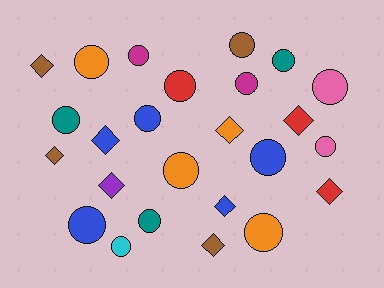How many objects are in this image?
There are 25 objects.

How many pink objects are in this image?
There are 2 pink objects.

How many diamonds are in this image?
There are 9 diamonds.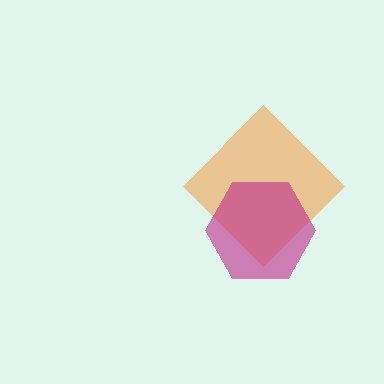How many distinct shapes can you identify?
There are 2 distinct shapes: an orange diamond, a magenta hexagon.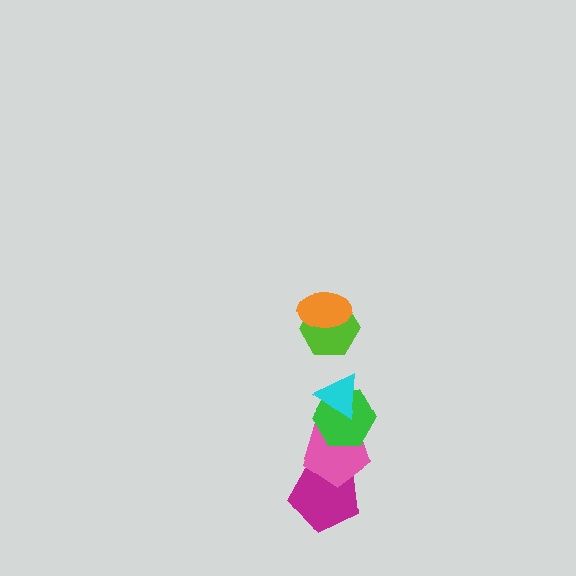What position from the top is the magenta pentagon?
The magenta pentagon is 6th from the top.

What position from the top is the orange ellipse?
The orange ellipse is 1st from the top.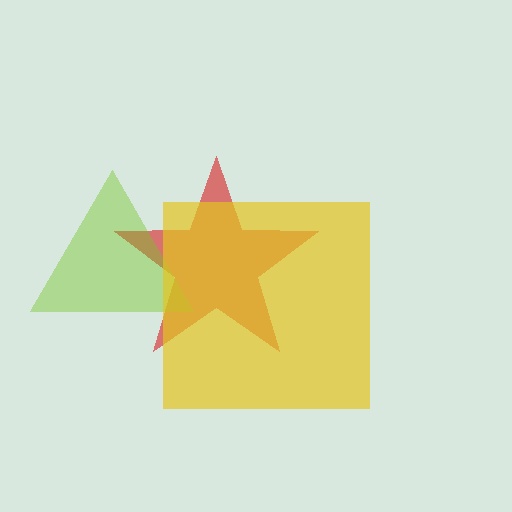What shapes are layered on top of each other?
The layered shapes are: a red star, a lime triangle, a yellow square.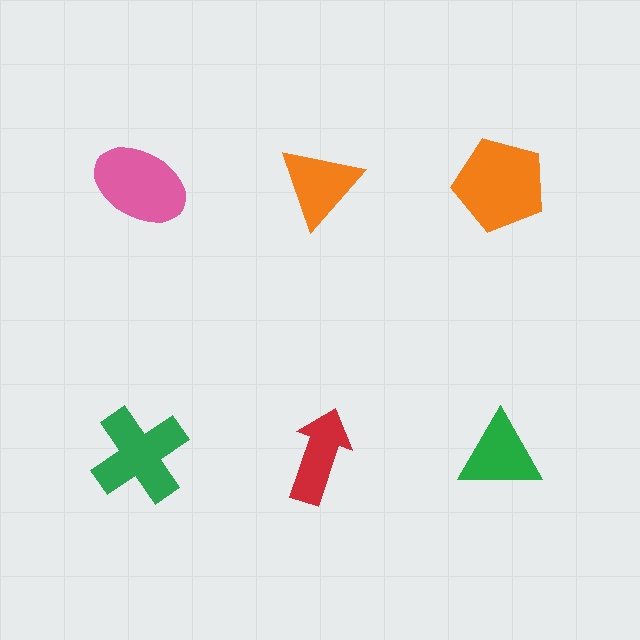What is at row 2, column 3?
A green triangle.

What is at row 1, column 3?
An orange pentagon.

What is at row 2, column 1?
A green cross.